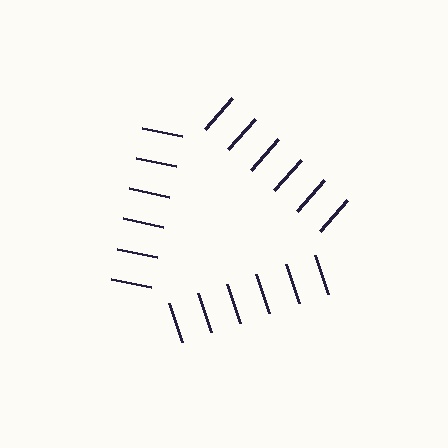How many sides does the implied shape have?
3 sides — the line-ends trace a triangle.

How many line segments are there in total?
18 — 6 along each of the 3 edges.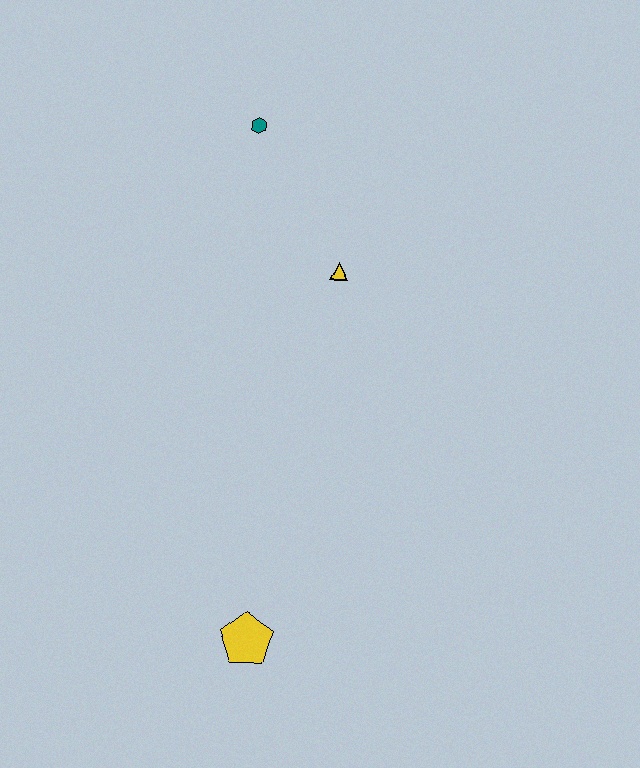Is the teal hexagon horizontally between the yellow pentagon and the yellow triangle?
No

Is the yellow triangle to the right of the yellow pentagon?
Yes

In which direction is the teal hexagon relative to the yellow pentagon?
The teal hexagon is above the yellow pentagon.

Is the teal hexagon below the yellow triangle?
No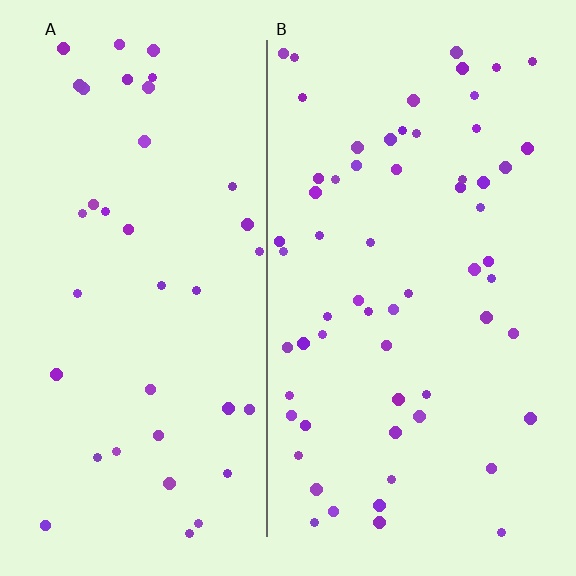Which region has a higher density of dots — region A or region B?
B (the right).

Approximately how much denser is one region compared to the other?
Approximately 1.6× — region B over region A.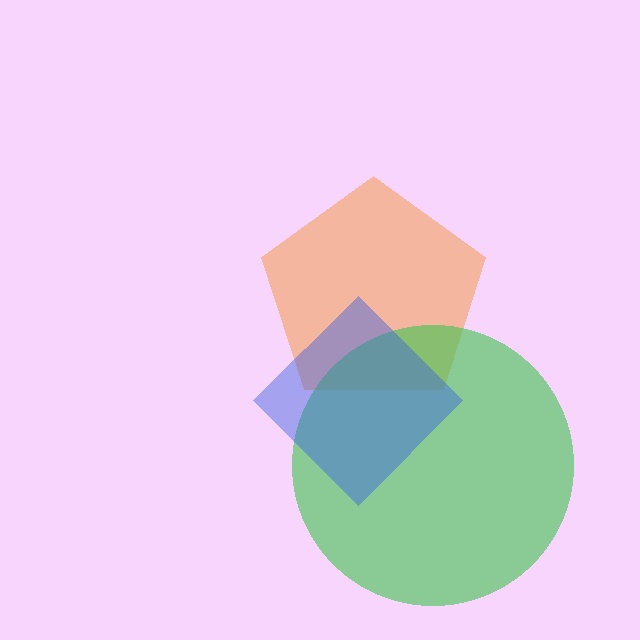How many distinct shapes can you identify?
There are 3 distinct shapes: an orange pentagon, a green circle, a blue diamond.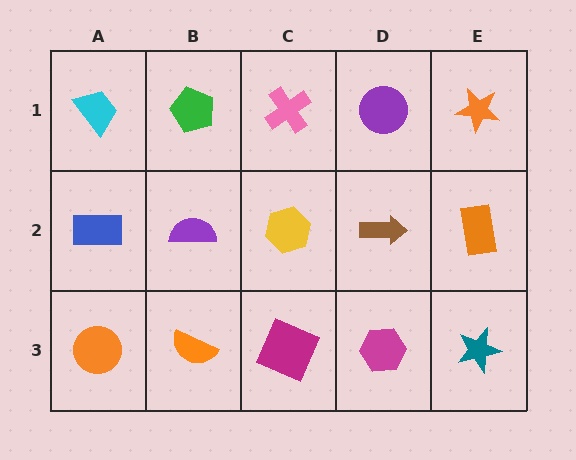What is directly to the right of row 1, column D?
An orange star.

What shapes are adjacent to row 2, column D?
A purple circle (row 1, column D), a magenta hexagon (row 3, column D), a yellow hexagon (row 2, column C), an orange rectangle (row 2, column E).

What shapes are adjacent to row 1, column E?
An orange rectangle (row 2, column E), a purple circle (row 1, column D).